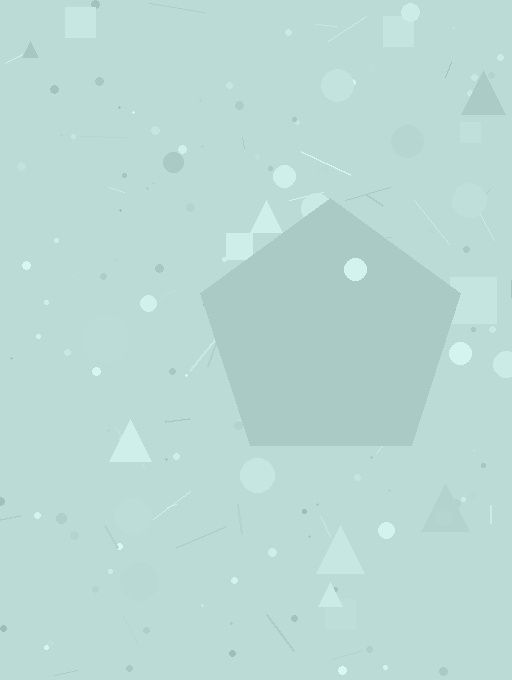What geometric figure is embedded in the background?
A pentagon is embedded in the background.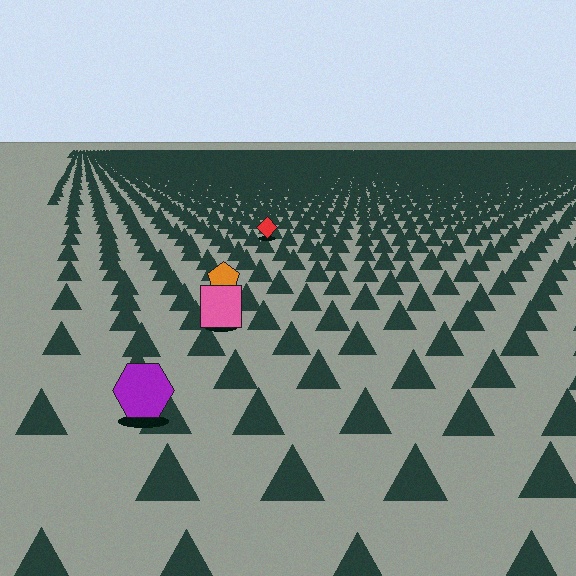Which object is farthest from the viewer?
The red diamond is farthest from the viewer. It appears smaller and the ground texture around it is denser.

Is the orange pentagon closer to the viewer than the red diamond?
Yes. The orange pentagon is closer — you can tell from the texture gradient: the ground texture is coarser near it.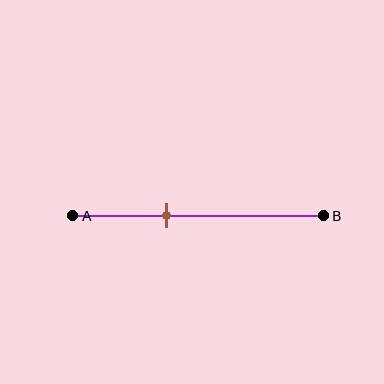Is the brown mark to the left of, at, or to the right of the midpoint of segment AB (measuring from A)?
The brown mark is to the left of the midpoint of segment AB.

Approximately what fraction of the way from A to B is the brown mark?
The brown mark is approximately 40% of the way from A to B.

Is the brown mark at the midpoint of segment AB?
No, the mark is at about 40% from A, not at the 50% midpoint.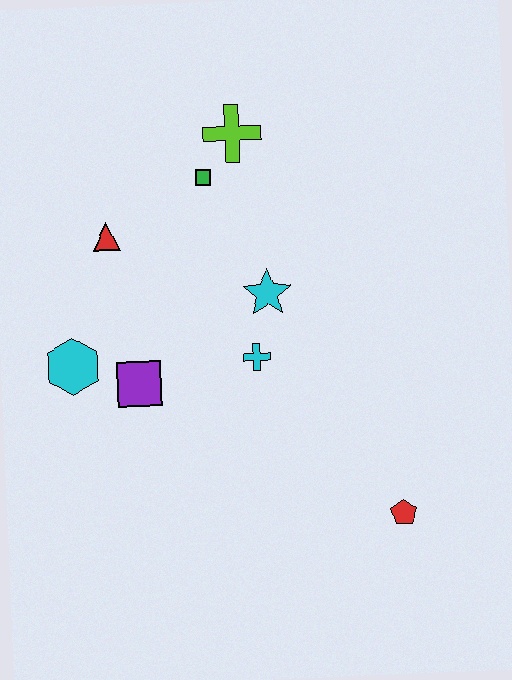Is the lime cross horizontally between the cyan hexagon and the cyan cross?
Yes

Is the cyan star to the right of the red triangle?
Yes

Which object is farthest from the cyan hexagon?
The red pentagon is farthest from the cyan hexagon.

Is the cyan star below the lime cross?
Yes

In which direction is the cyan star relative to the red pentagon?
The cyan star is above the red pentagon.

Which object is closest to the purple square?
The cyan hexagon is closest to the purple square.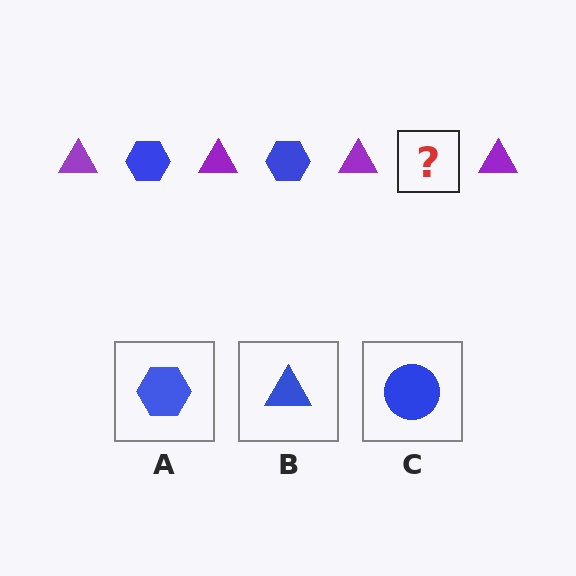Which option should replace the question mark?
Option A.